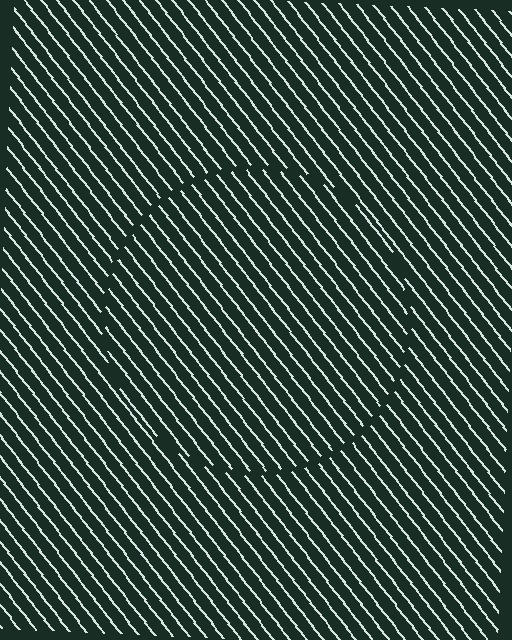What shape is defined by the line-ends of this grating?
An illusory circle. The interior of the shape contains the same grating, shifted by half a period — the contour is defined by the phase discontinuity where line-ends from the inner and outer gratings abut.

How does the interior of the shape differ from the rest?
The interior of the shape contains the same grating, shifted by half a period — the contour is defined by the phase discontinuity where line-ends from the inner and outer gratings abut.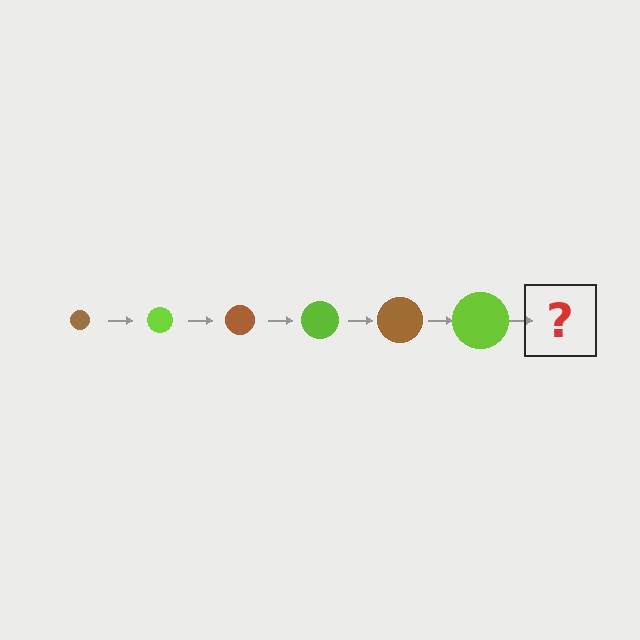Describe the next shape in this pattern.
It should be a brown circle, larger than the previous one.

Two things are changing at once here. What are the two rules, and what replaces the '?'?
The two rules are that the circle grows larger each step and the color cycles through brown and lime. The '?' should be a brown circle, larger than the previous one.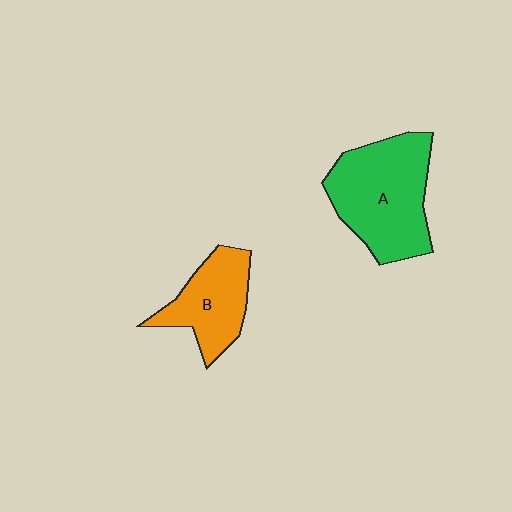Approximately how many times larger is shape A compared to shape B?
Approximately 1.6 times.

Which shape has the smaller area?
Shape B (orange).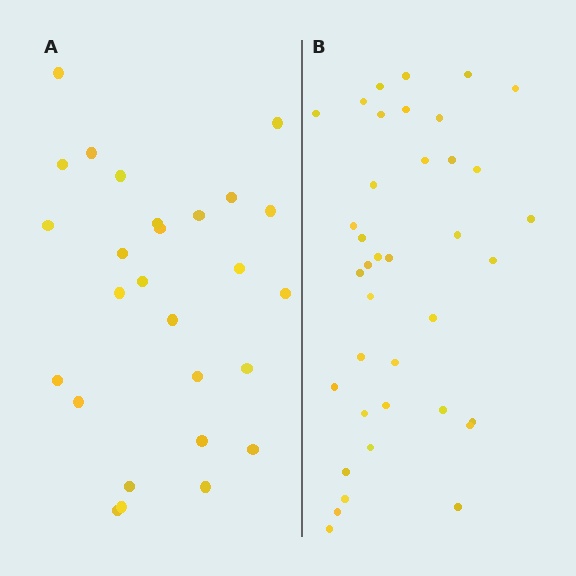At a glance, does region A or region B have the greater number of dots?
Region B (the right region) has more dots.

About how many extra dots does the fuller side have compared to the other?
Region B has roughly 12 or so more dots than region A.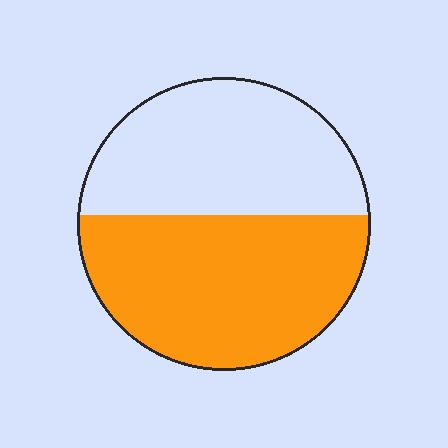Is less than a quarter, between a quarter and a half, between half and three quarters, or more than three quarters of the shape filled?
Between half and three quarters.